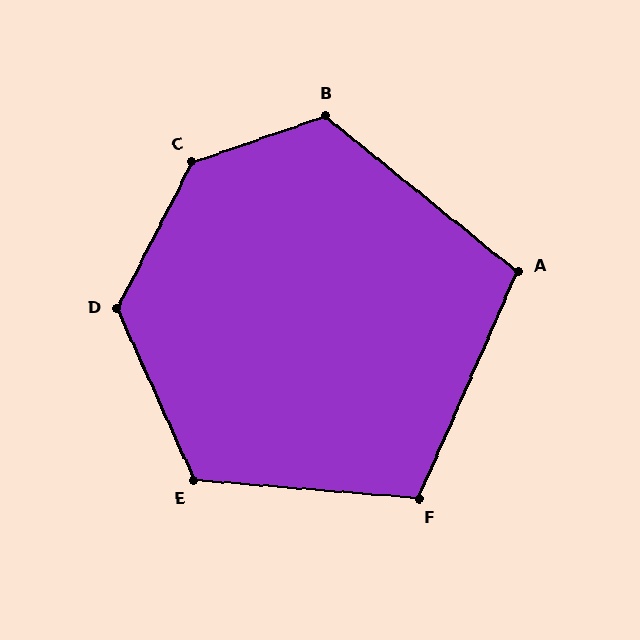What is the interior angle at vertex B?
Approximately 122 degrees (obtuse).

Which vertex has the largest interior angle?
C, at approximately 136 degrees.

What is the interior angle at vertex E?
Approximately 119 degrees (obtuse).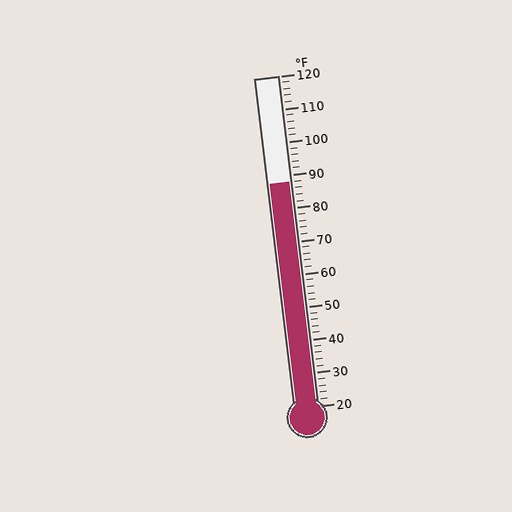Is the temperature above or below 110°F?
The temperature is below 110°F.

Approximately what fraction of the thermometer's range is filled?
The thermometer is filled to approximately 70% of its range.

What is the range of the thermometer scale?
The thermometer scale ranges from 20°F to 120°F.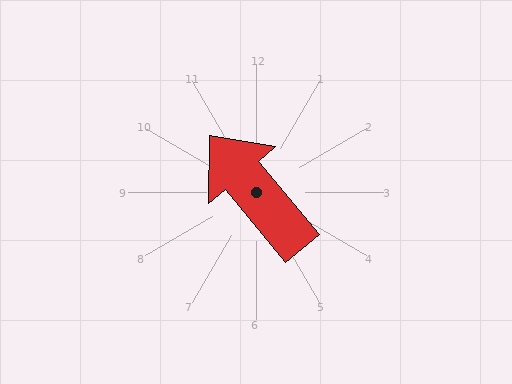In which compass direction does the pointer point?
Northwest.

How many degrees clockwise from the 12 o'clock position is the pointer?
Approximately 320 degrees.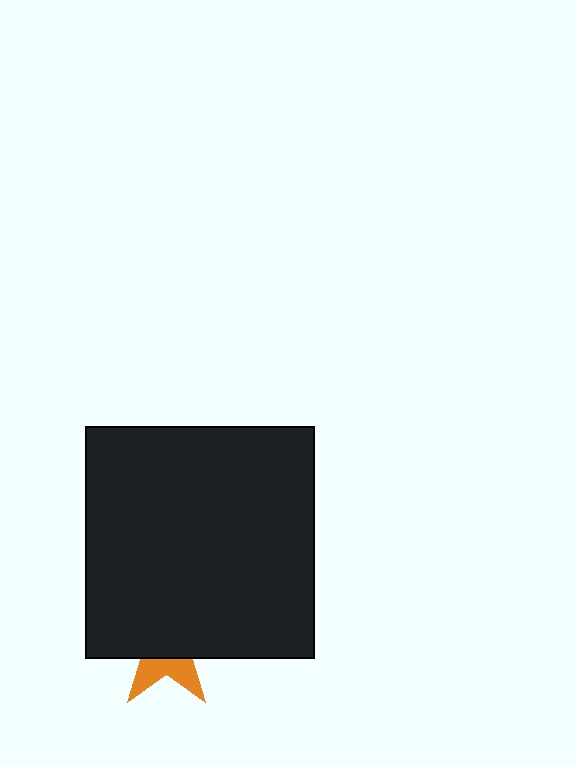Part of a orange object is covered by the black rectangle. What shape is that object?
It is a star.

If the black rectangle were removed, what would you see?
You would see the complete orange star.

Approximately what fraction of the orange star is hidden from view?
Roughly 67% of the orange star is hidden behind the black rectangle.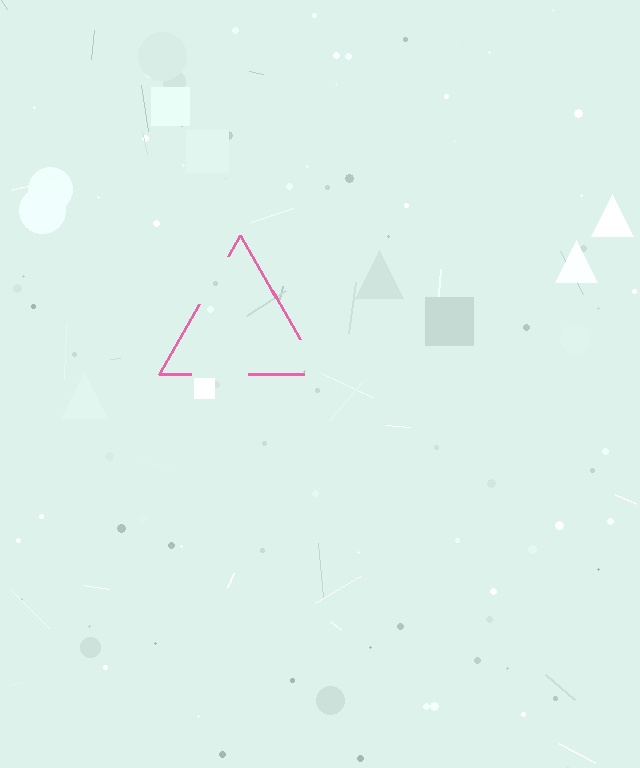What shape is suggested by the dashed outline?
The dashed outline suggests a triangle.